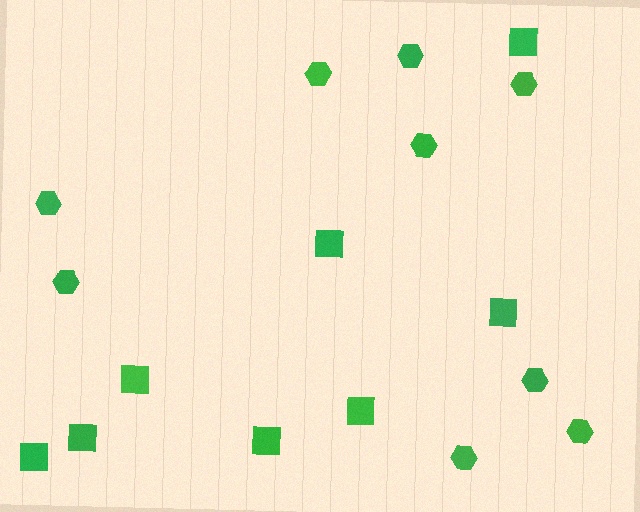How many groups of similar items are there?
There are 2 groups: one group of hexagons (9) and one group of squares (8).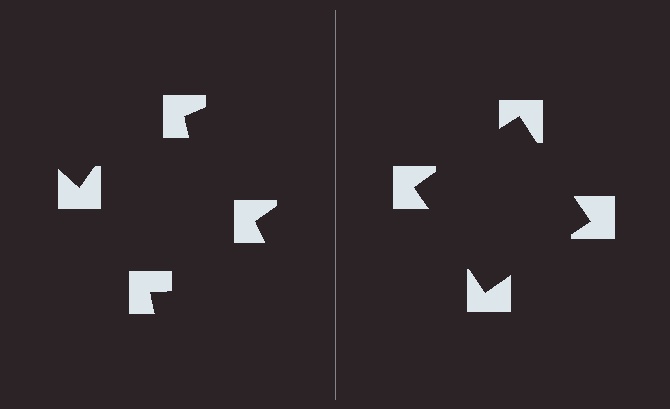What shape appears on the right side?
An illusory square.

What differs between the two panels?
The notched squares are positioned identically on both sides; only the wedge orientations differ. On the right they align to a square; on the left they are misaligned.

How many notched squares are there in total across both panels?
8 — 4 on each side.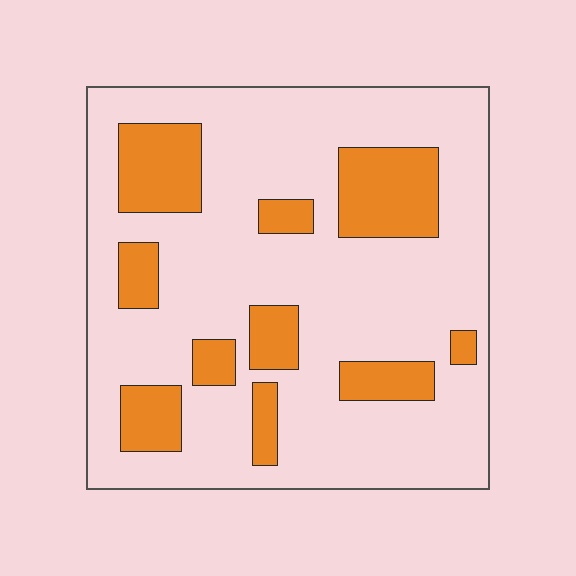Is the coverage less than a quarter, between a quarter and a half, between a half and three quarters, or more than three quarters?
Less than a quarter.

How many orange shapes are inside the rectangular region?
10.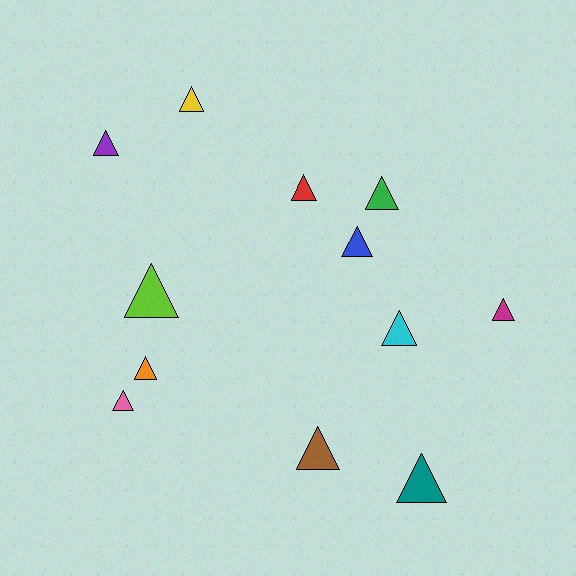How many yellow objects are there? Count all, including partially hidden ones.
There is 1 yellow object.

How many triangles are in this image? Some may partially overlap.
There are 12 triangles.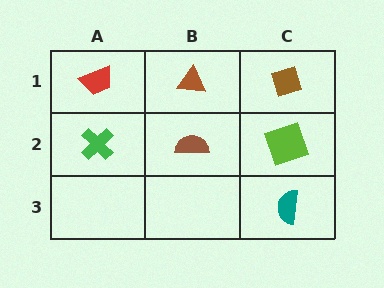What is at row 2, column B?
A brown semicircle.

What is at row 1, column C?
A brown diamond.